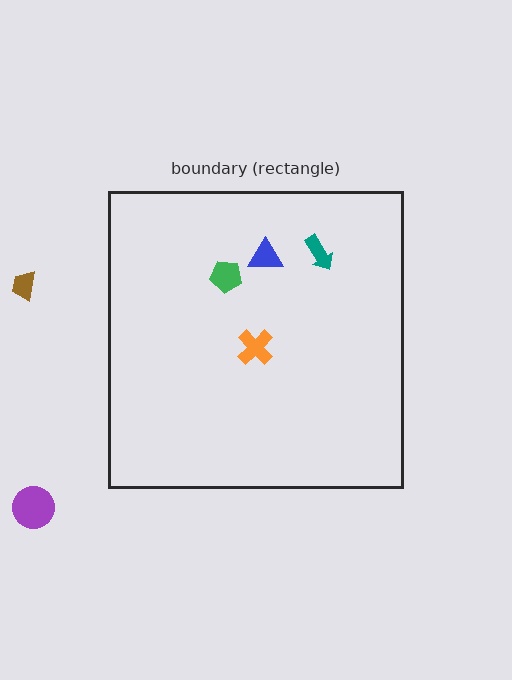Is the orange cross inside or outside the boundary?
Inside.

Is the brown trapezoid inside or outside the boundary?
Outside.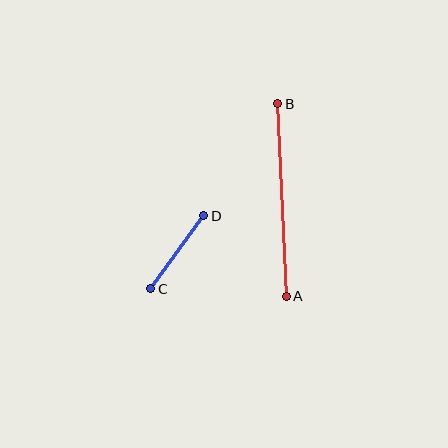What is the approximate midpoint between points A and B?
The midpoint is at approximately (282, 200) pixels.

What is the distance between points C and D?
The distance is approximately 90 pixels.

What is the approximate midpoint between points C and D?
The midpoint is at approximately (177, 252) pixels.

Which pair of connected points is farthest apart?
Points A and B are farthest apart.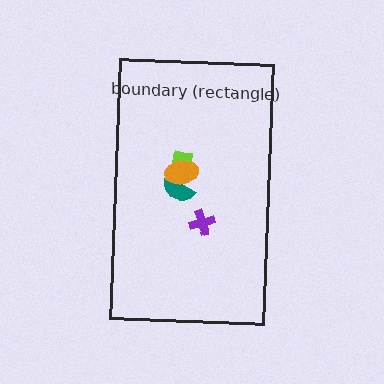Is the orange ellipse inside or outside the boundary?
Inside.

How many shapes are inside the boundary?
4 inside, 0 outside.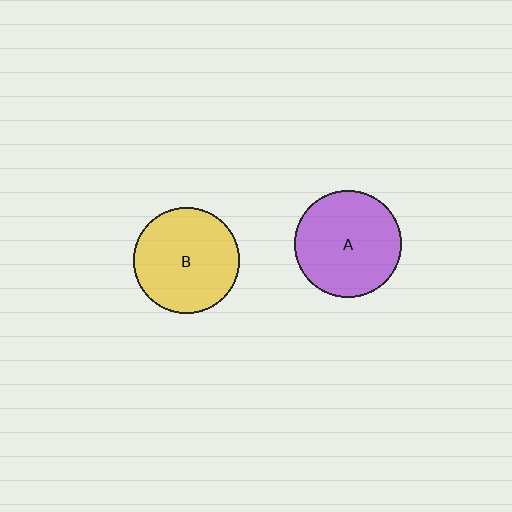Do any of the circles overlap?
No, none of the circles overlap.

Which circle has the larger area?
Circle A (purple).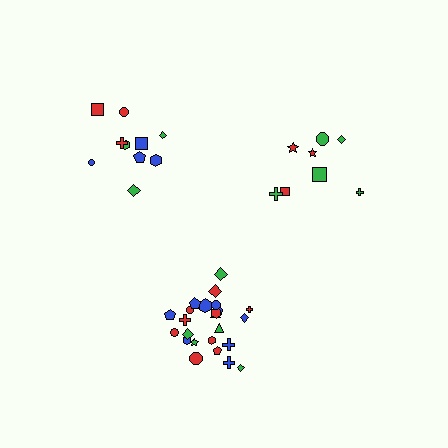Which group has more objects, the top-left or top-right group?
The top-left group.